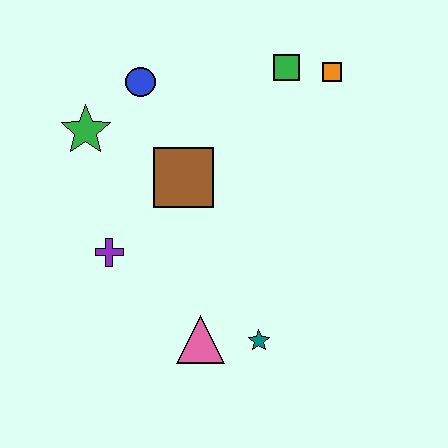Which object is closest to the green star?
The blue circle is closest to the green star.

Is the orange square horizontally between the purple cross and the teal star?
No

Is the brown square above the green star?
No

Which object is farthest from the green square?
The pink triangle is farthest from the green square.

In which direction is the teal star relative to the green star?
The teal star is below the green star.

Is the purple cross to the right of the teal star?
No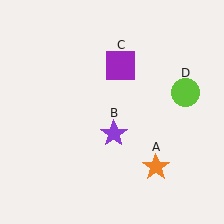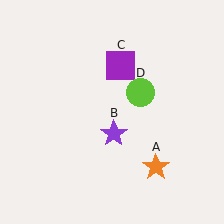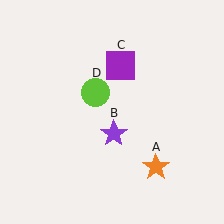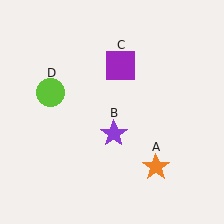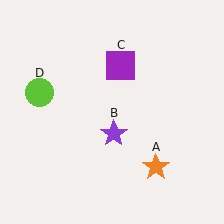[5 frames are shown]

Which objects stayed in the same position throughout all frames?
Orange star (object A) and purple star (object B) and purple square (object C) remained stationary.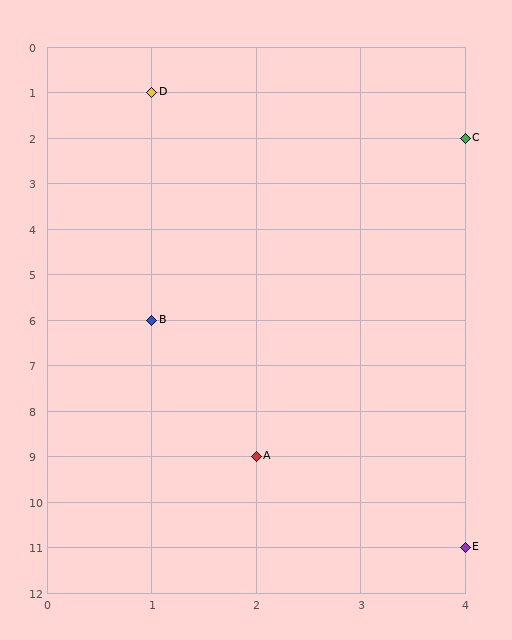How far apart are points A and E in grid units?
Points A and E are 2 columns and 2 rows apart (about 2.8 grid units diagonally).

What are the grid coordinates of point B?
Point B is at grid coordinates (1, 6).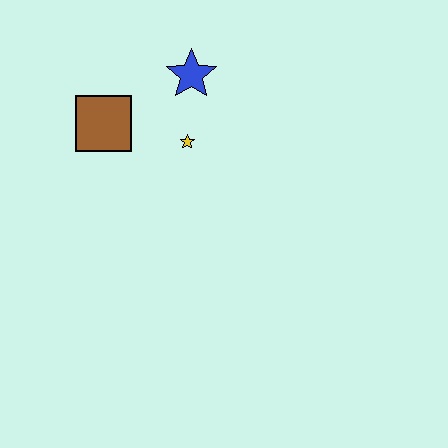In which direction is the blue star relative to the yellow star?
The blue star is above the yellow star.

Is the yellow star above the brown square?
No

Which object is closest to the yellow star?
The blue star is closest to the yellow star.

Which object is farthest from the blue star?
The brown square is farthest from the blue star.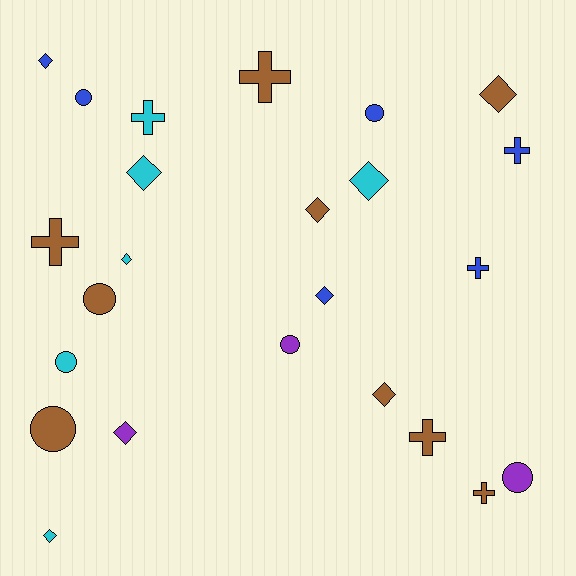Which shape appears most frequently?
Diamond, with 10 objects.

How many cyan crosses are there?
There is 1 cyan cross.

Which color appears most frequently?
Brown, with 9 objects.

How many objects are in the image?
There are 24 objects.